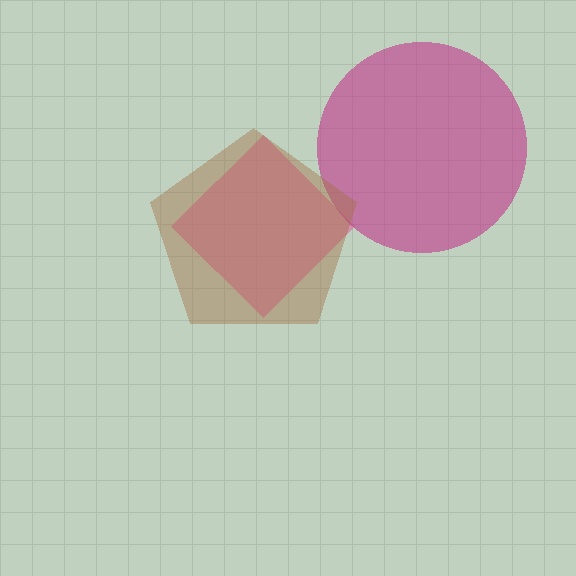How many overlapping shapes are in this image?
There are 3 overlapping shapes in the image.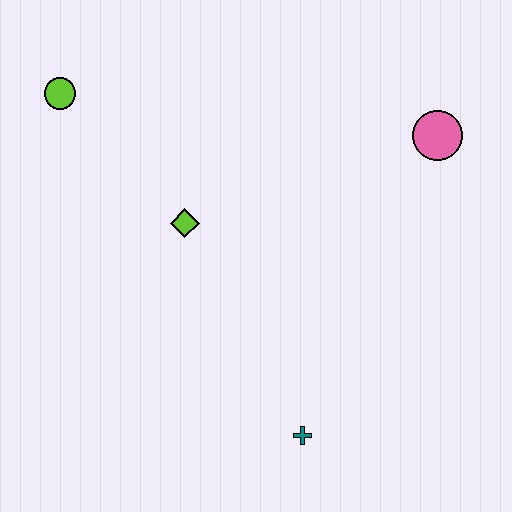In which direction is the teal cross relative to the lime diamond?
The teal cross is below the lime diamond.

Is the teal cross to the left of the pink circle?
Yes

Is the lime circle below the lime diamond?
No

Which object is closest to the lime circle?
The lime diamond is closest to the lime circle.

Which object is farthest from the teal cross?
The lime circle is farthest from the teal cross.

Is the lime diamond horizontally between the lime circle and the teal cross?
Yes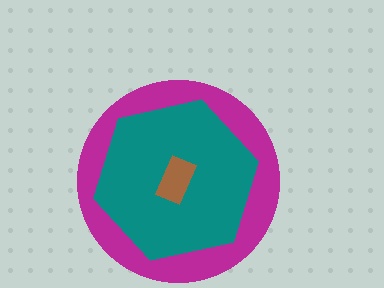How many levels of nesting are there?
3.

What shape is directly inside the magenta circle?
The teal hexagon.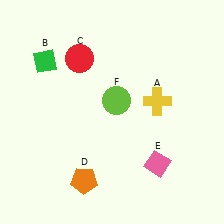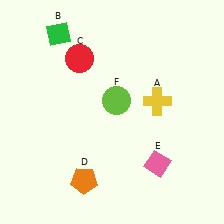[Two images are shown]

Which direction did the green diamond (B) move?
The green diamond (B) moved up.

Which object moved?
The green diamond (B) moved up.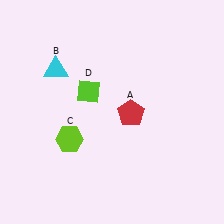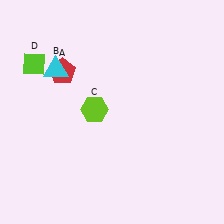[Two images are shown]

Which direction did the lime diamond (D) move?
The lime diamond (D) moved left.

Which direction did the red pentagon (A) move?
The red pentagon (A) moved left.